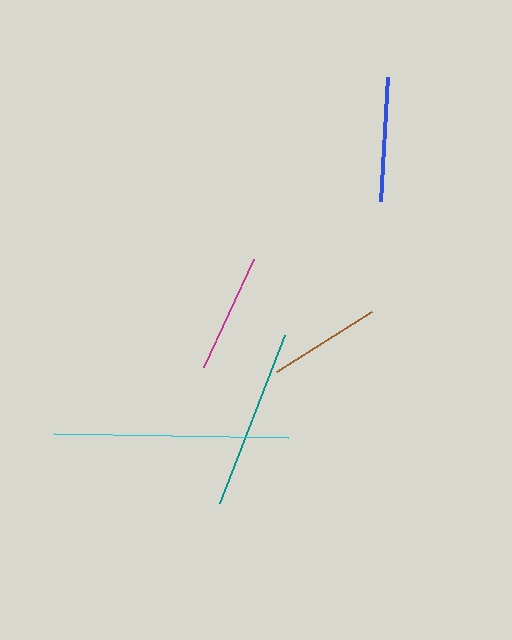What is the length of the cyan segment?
The cyan segment is approximately 235 pixels long.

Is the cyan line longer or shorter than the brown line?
The cyan line is longer than the brown line.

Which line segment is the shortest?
The brown line is the shortest at approximately 113 pixels.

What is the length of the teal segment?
The teal segment is approximately 180 pixels long.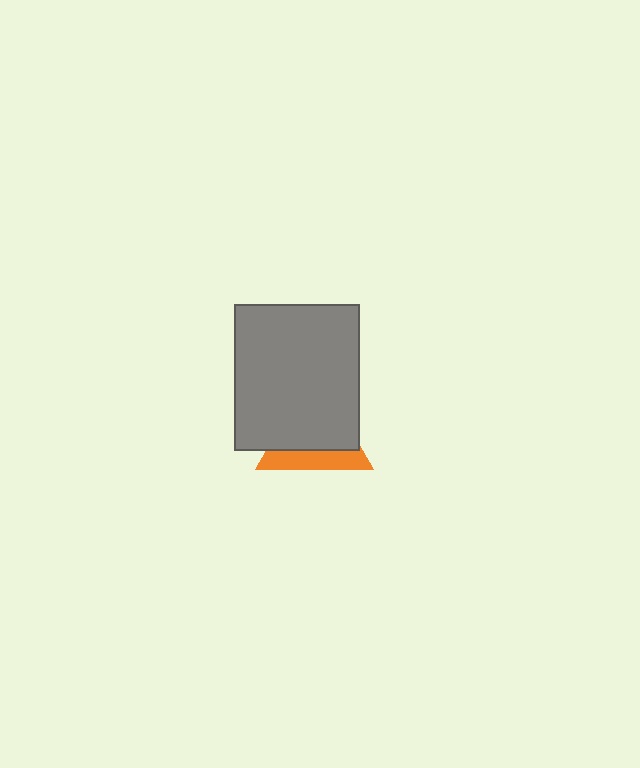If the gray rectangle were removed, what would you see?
You would see the complete orange triangle.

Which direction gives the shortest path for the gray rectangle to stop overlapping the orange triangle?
Moving up gives the shortest separation.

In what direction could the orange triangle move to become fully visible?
The orange triangle could move down. That would shift it out from behind the gray rectangle entirely.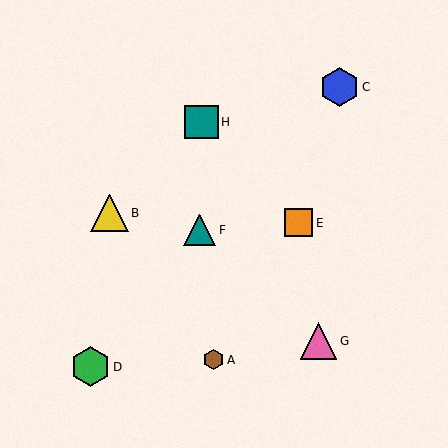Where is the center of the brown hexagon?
The center of the brown hexagon is at (213, 360).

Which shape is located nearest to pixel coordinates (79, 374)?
The green hexagon (labeled D) at (90, 366) is nearest to that location.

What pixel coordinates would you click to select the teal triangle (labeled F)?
Click at (200, 230) to select the teal triangle F.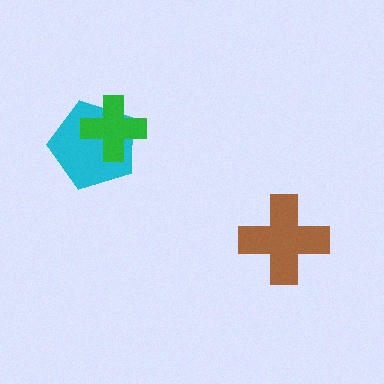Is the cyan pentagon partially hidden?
Yes, it is partially covered by another shape.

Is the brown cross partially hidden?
No, no other shape covers it.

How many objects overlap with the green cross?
1 object overlaps with the green cross.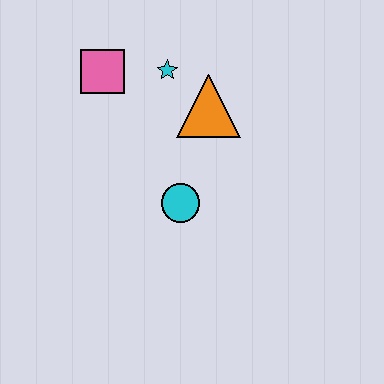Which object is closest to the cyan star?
The orange triangle is closest to the cyan star.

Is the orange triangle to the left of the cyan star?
No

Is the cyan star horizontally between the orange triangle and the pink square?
Yes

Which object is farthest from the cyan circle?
The pink square is farthest from the cyan circle.